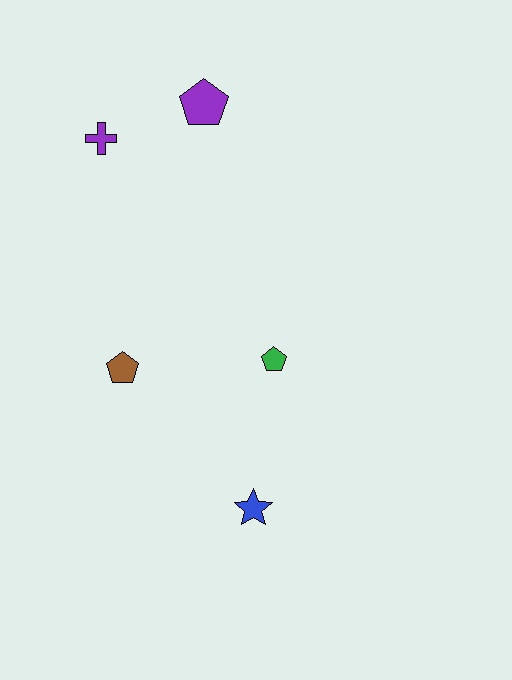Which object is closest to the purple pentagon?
The purple cross is closest to the purple pentagon.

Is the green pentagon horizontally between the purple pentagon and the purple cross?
No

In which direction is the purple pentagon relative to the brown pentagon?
The purple pentagon is above the brown pentagon.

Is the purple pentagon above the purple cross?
Yes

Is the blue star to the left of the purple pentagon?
No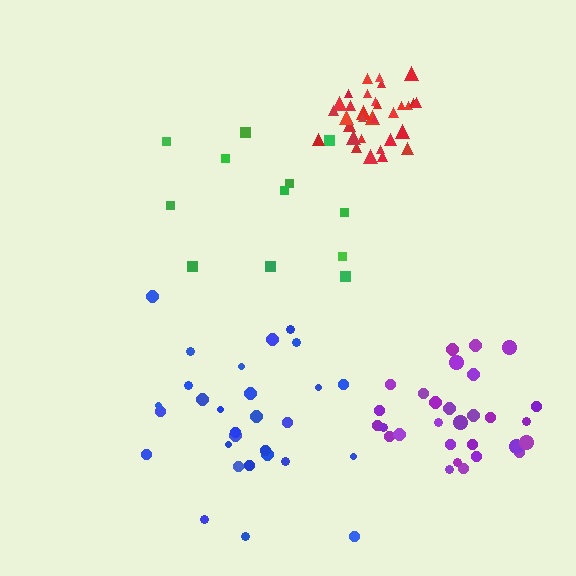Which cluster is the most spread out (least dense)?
Green.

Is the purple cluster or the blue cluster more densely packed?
Purple.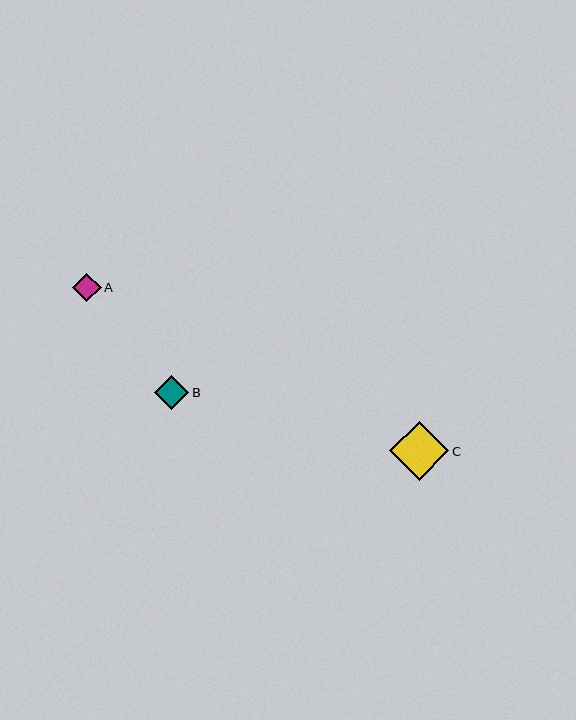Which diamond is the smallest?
Diamond A is the smallest with a size of approximately 29 pixels.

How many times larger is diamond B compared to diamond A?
Diamond B is approximately 1.2 times the size of diamond A.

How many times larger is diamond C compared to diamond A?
Diamond C is approximately 2.0 times the size of diamond A.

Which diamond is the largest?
Diamond C is the largest with a size of approximately 59 pixels.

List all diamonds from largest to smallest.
From largest to smallest: C, B, A.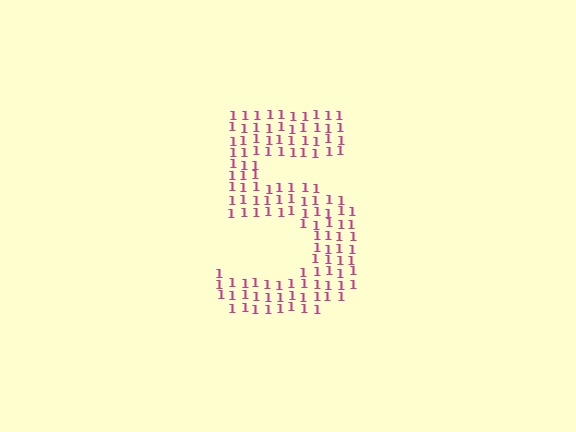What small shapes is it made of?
It is made of small digit 1's.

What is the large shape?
The large shape is the digit 5.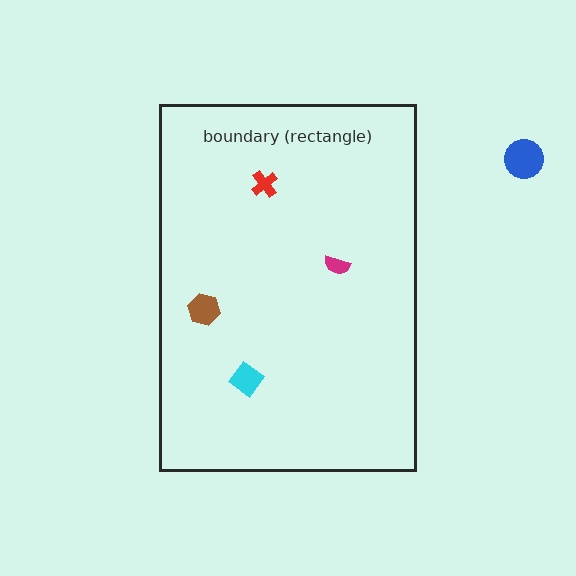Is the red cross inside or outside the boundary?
Inside.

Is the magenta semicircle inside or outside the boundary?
Inside.